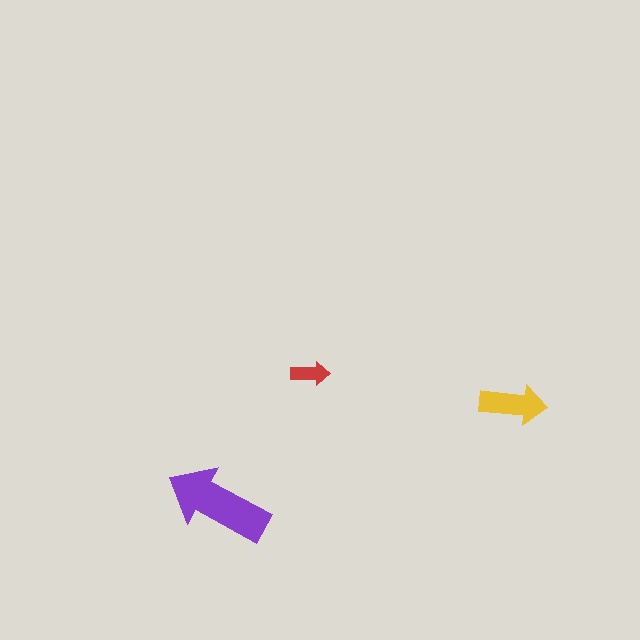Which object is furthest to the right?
The yellow arrow is rightmost.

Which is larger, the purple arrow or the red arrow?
The purple one.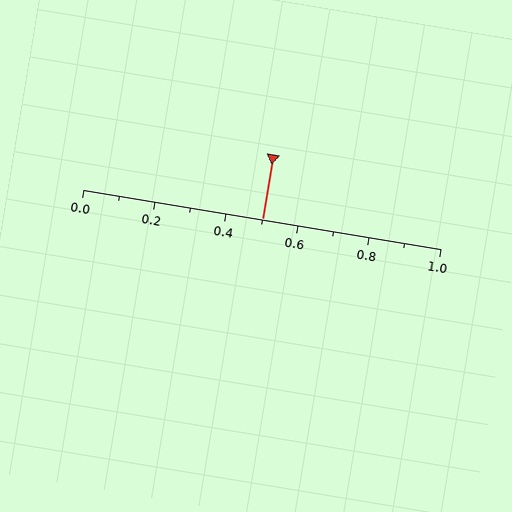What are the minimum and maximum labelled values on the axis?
The axis runs from 0.0 to 1.0.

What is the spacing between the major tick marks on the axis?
The major ticks are spaced 0.2 apart.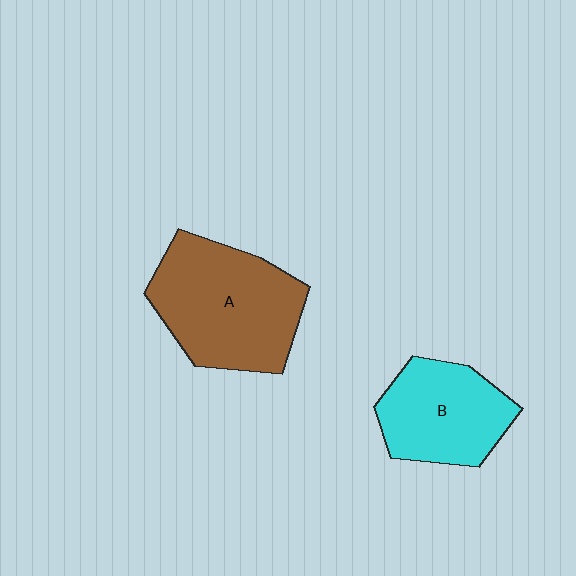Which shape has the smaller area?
Shape B (cyan).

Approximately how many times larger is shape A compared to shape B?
Approximately 1.4 times.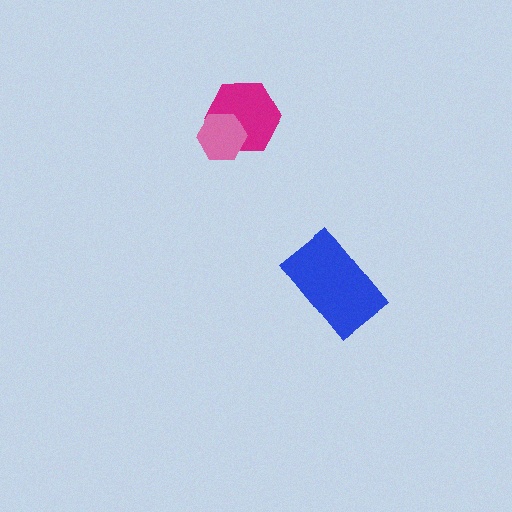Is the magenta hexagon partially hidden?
Yes, it is partially covered by another shape.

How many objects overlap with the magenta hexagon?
1 object overlaps with the magenta hexagon.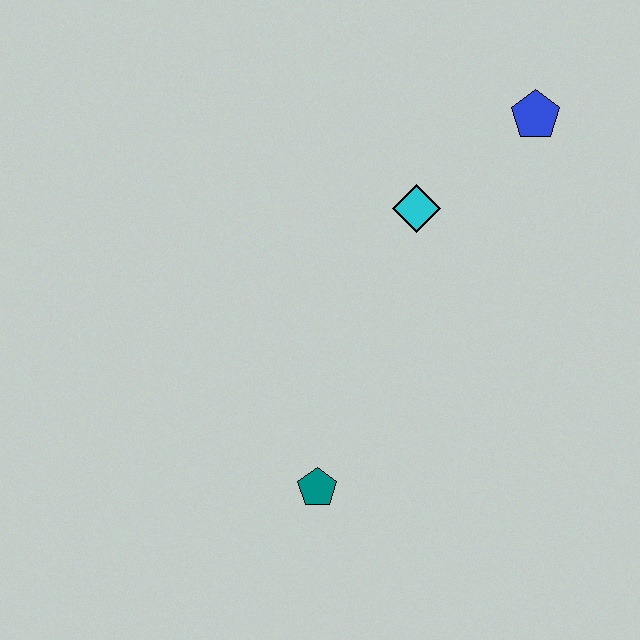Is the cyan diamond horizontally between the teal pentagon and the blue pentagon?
Yes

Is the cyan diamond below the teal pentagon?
No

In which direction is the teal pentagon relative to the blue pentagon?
The teal pentagon is below the blue pentagon.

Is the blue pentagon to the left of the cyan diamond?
No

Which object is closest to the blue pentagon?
The cyan diamond is closest to the blue pentagon.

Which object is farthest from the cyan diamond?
The teal pentagon is farthest from the cyan diamond.